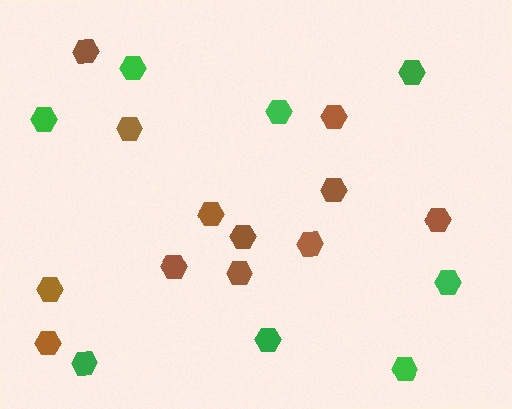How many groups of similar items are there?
There are 2 groups: one group of brown hexagons (12) and one group of green hexagons (8).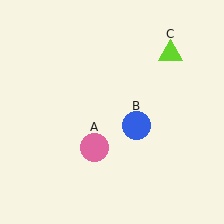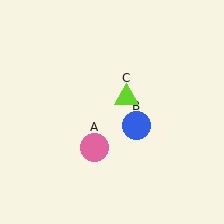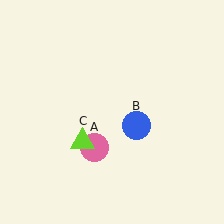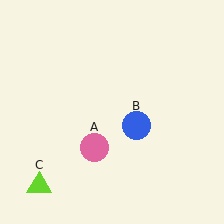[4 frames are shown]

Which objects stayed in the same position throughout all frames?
Pink circle (object A) and blue circle (object B) remained stationary.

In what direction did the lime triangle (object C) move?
The lime triangle (object C) moved down and to the left.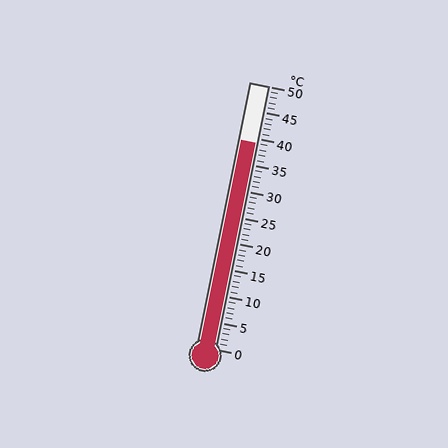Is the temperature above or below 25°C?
The temperature is above 25°C.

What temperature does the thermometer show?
The thermometer shows approximately 39°C.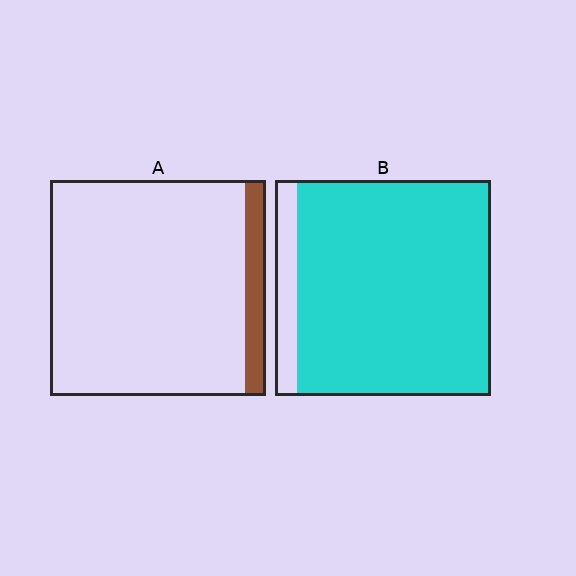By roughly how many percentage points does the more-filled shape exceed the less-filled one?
By roughly 80 percentage points (B over A).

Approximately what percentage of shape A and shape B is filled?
A is approximately 10% and B is approximately 90%.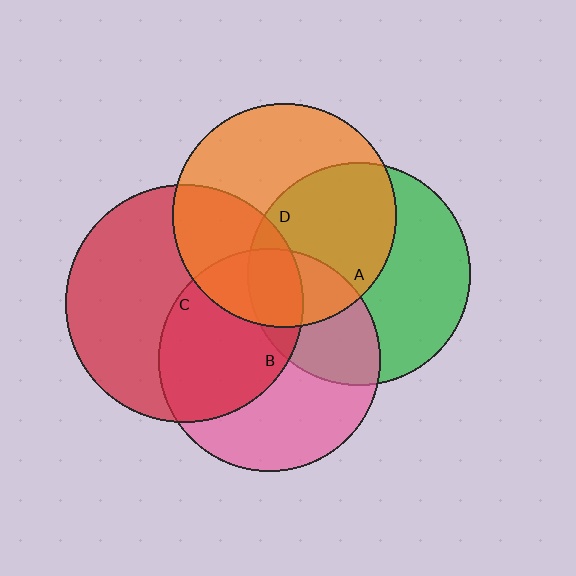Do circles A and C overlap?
Yes.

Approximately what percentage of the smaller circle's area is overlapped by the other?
Approximately 15%.